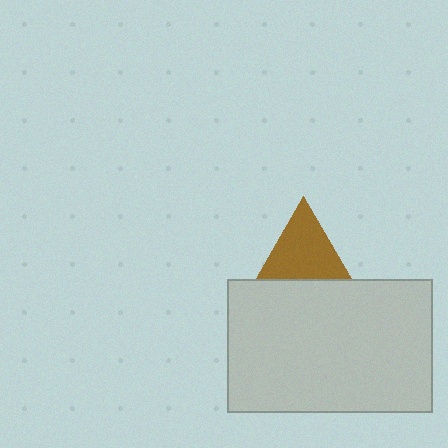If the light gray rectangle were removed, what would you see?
You would see the complete brown triangle.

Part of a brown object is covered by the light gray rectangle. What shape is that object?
It is a triangle.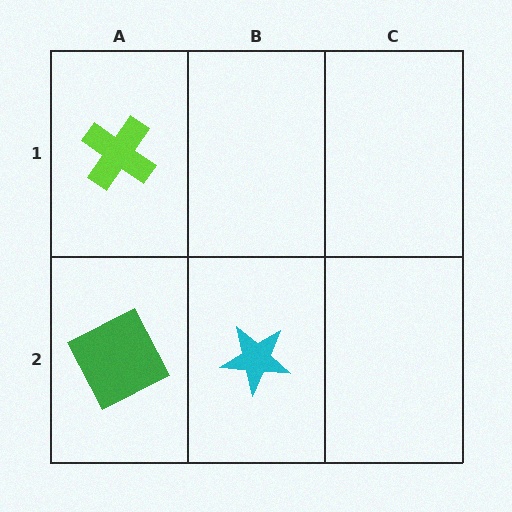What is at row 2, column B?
A cyan star.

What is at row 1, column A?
A lime cross.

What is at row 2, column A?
A green square.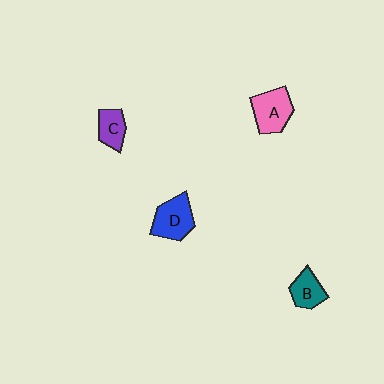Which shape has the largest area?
Shape A (pink).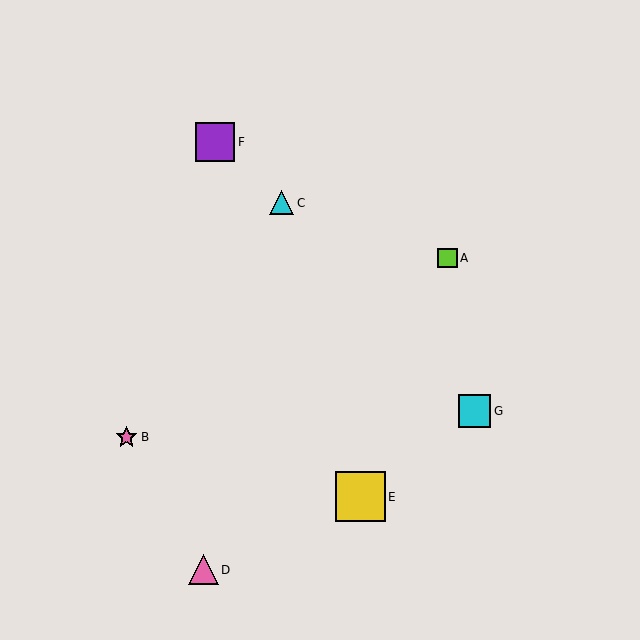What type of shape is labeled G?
Shape G is a cyan square.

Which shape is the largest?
The yellow square (labeled E) is the largest.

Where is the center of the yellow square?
The center of the yellow square is at (361, 497).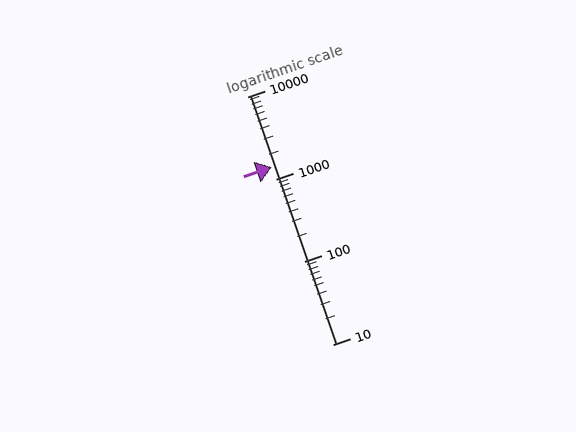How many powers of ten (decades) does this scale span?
The scale spans 3 decades, from 10 to 10000.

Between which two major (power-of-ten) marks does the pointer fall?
The pointer is between 1000 and 10000.